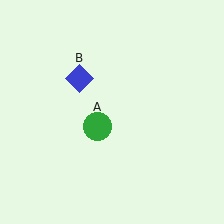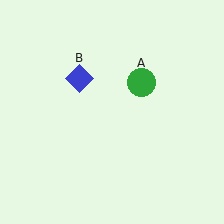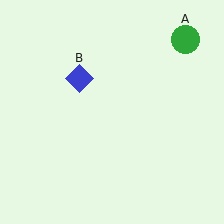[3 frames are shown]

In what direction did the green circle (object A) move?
The green circle (object A) moved up and to the right.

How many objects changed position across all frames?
1 object changed position: green circle (object A).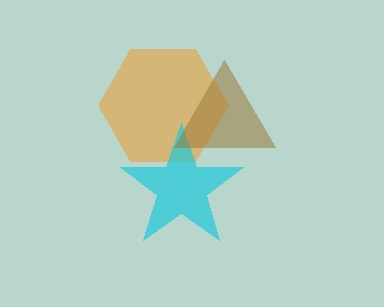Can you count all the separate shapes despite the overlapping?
Yes, there are 3 separate shapes.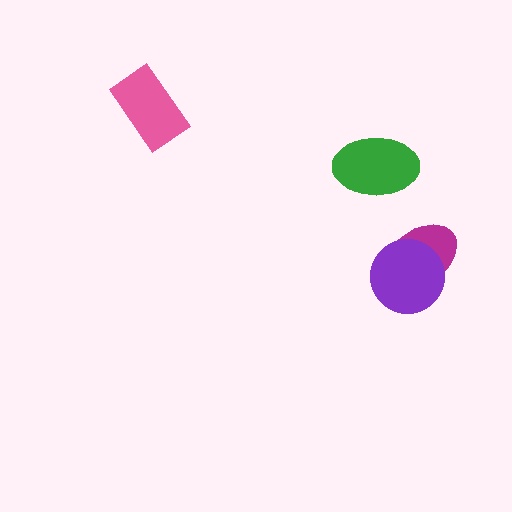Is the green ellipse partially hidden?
No, no other shape covers it.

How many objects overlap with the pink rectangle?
0 objects overlap with the pink rectangle.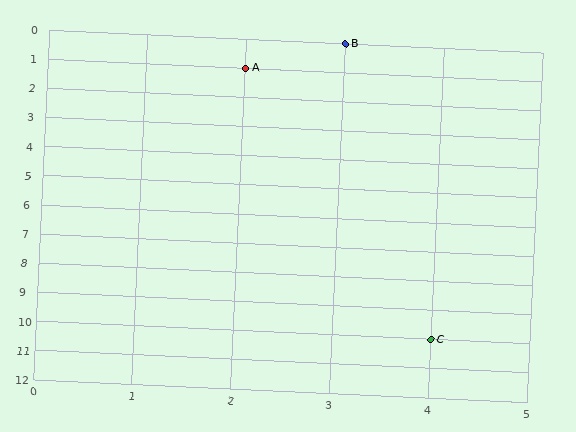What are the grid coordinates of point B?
Point B is at grid coordinates (3, 0).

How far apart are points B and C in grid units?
Points B and C are 1 column and 10 rows apart (about 10.0 grid units diagonally).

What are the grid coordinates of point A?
Point A is at grid coordinates (2, 1).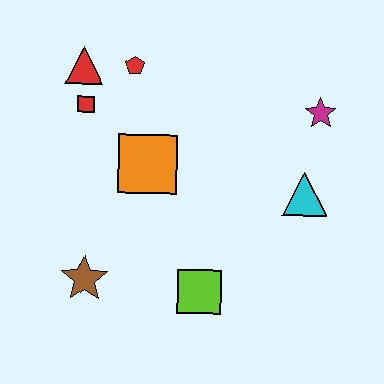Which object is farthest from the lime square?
The red triangle is farthest from the lime square.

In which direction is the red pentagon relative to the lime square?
The red pentagon is above the lime square.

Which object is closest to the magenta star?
The cyan triangle is closest to the magenta star.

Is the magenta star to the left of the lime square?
No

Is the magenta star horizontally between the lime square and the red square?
No